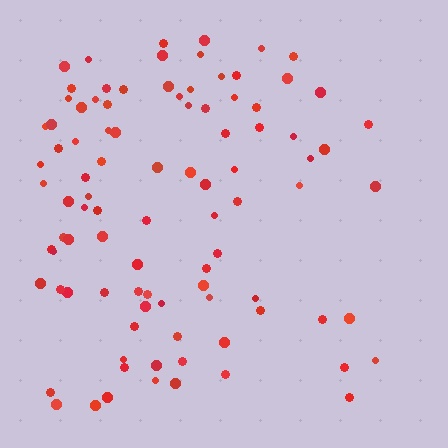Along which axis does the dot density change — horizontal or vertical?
Horizontal.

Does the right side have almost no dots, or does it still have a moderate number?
Still a moderate number, just noticeably fewer than the left.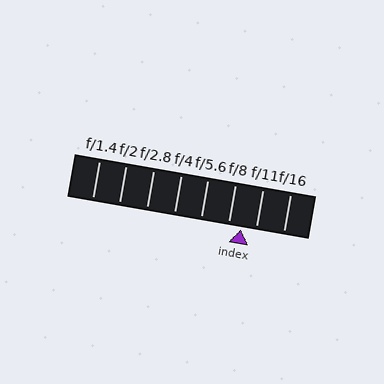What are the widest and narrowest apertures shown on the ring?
The widest aperture shown is f/1.4 and the narrowest is f/16.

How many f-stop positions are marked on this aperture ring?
There are 8 f-stop positions marked.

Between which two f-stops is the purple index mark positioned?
The index mark is between f/8 and f/11.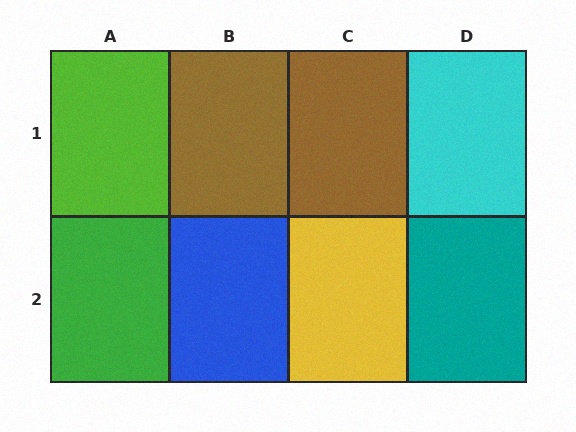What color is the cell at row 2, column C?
Yellow.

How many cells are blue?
1 cell is blue.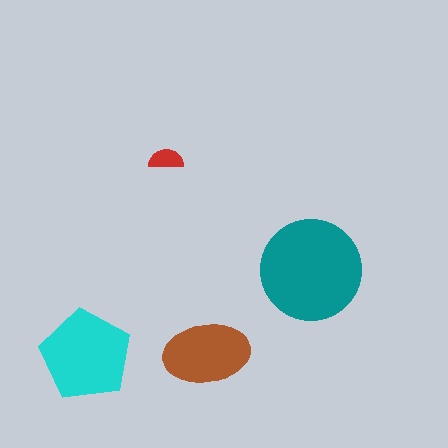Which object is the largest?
The teal circle.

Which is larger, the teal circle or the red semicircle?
The teal circle.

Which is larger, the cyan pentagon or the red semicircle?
The cyan pentagon.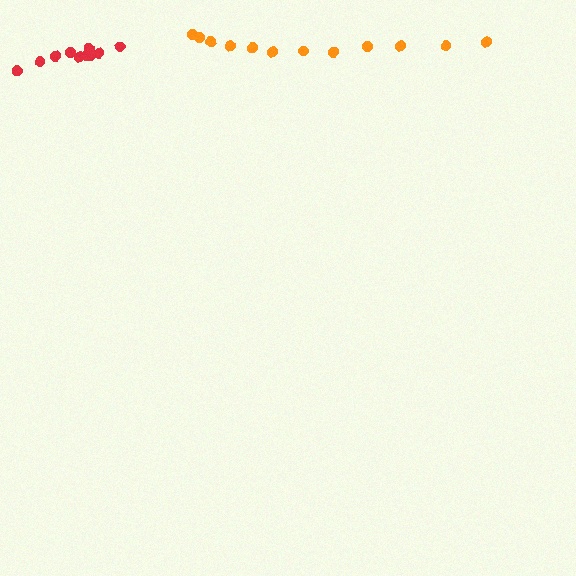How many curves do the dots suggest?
There are 2 distinct paths.